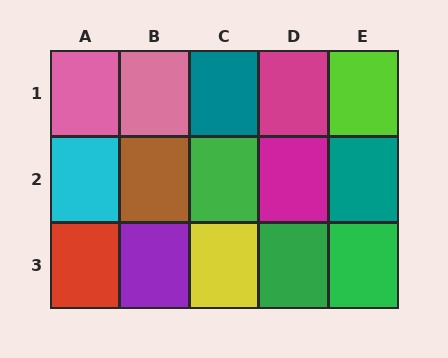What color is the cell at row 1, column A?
Pink.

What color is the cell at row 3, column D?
Green.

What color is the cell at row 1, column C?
Teal.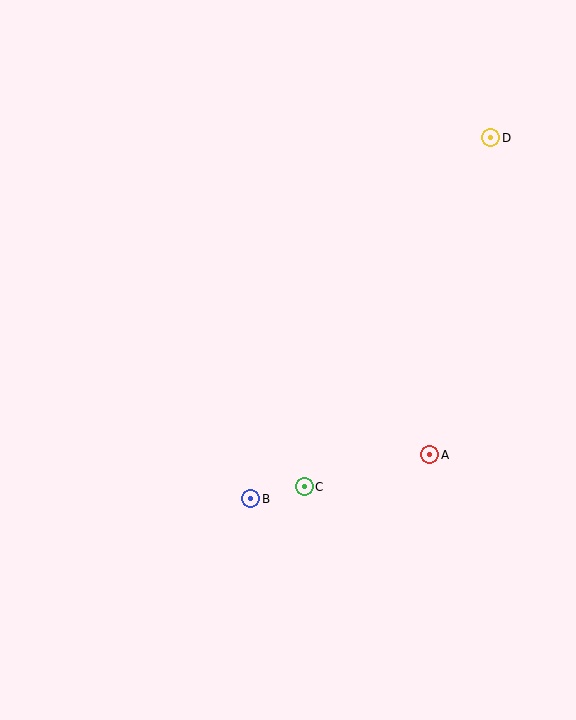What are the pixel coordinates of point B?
Point B is at (251, 499).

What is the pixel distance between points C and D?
The distance between C and D is 396 pixels.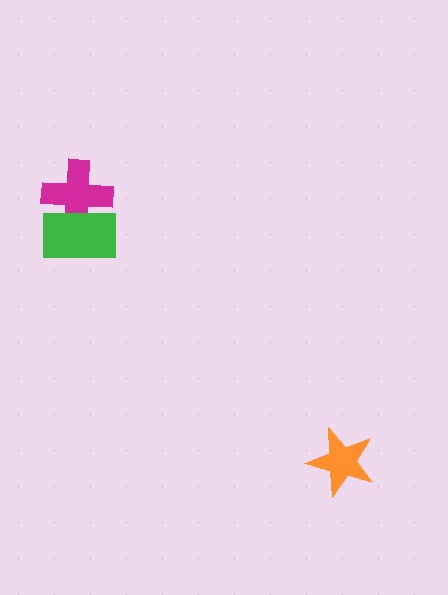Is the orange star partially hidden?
No, no other shape covers it.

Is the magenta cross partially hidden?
Yes, it is partially covered by another shape.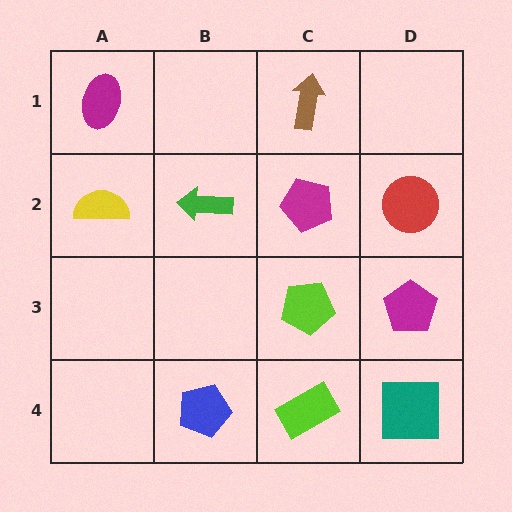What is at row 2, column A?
A yellow semicircle.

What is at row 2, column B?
A green arrow.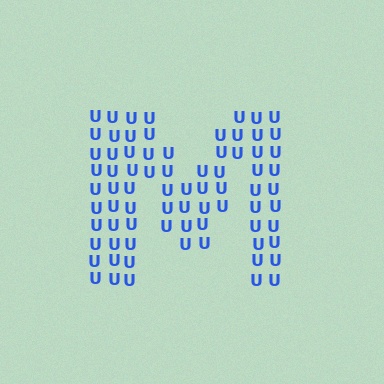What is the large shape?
The large shape is the letter M.